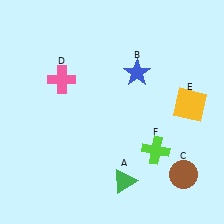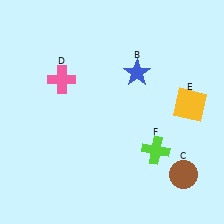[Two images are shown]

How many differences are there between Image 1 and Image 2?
There is 1 difference between the two images.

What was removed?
The green triangle (A) was removed in Image 2.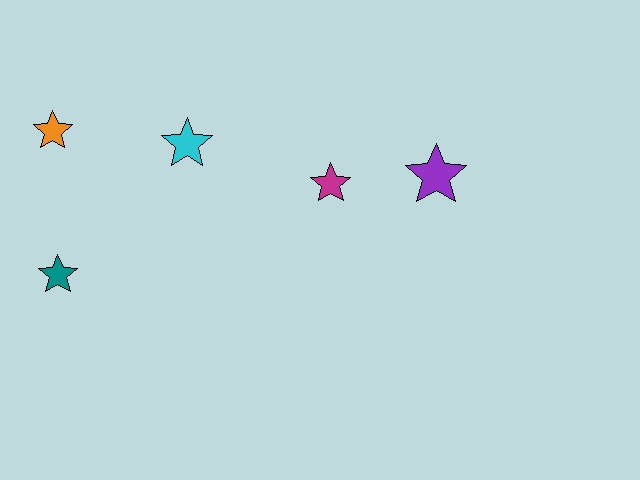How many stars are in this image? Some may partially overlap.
There are 5 stars.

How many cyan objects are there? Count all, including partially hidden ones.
There is 1 cyan object.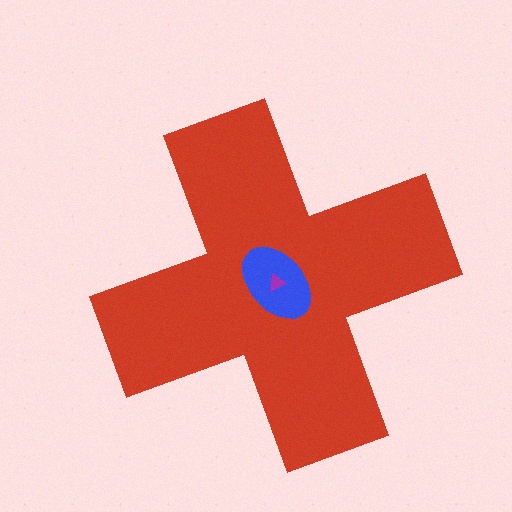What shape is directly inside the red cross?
The blue ellipse.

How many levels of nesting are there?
3.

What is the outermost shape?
The red cross.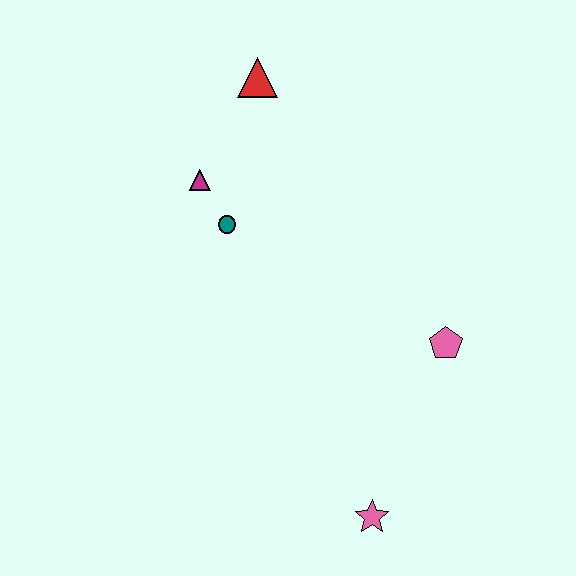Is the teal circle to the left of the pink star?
Yes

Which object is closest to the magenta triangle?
The teal circle is closest to the magenta triangle.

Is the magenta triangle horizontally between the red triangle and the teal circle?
No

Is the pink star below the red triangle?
Yes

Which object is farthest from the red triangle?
The pink star is farthest from the red triangle.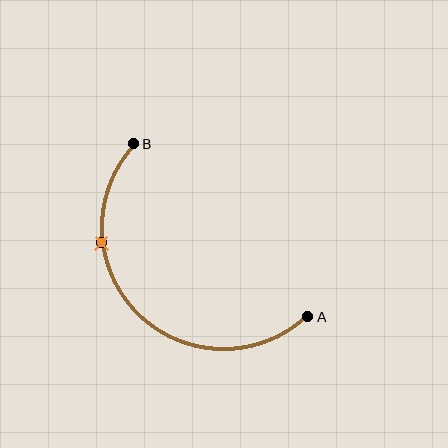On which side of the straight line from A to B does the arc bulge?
The arc bulges below and to the left of the straight line connecting A and B.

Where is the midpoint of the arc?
The arc midpoint is the point on the curve farthest from the straight line joining A and B. It sits below and to the left of that line.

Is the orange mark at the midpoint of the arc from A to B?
No. The orange mark lies on the arc but is closer to endpoint B. The arc midpoint would be at the point on the curve equidistant along the arc from both A and B.